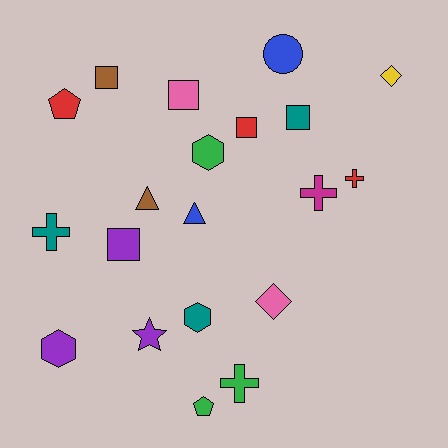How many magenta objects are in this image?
There is 1 magenta object.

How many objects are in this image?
There are 20 objects.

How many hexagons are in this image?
There are 3 hexagons.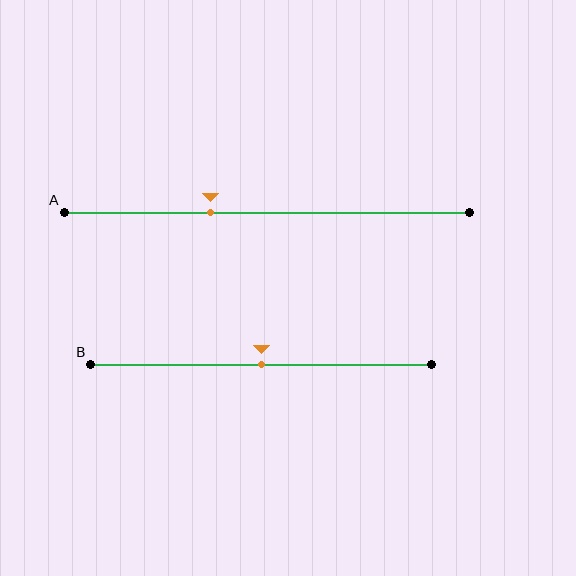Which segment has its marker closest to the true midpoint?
Segment B has its marker closest to the true midpoint.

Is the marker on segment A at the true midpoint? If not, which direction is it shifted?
No, the marker on segment A is shifted to the left by about 14% of the segment length.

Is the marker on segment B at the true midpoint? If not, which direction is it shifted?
Yes, the marker on segment B is at the true midpoint.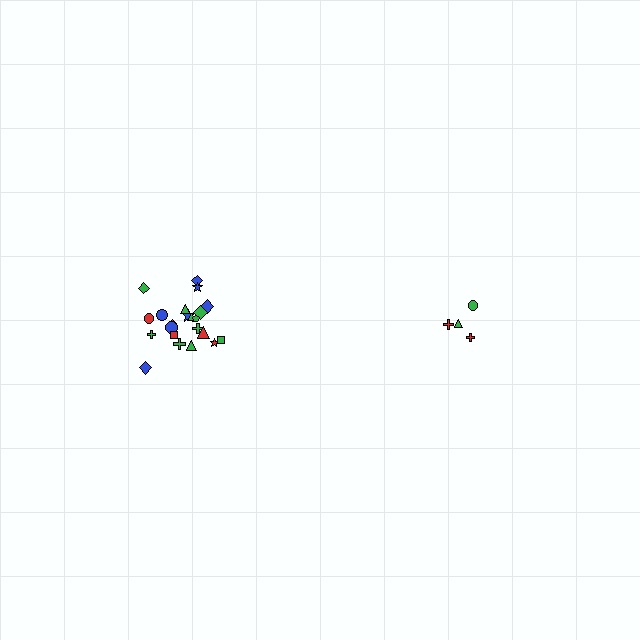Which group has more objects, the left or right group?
The left group.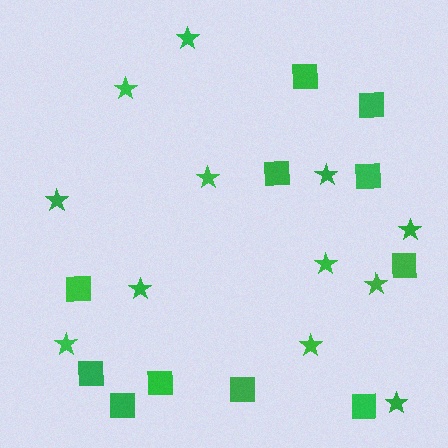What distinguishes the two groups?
There are 2 groups: one group of squares (11) and one group of stars (12).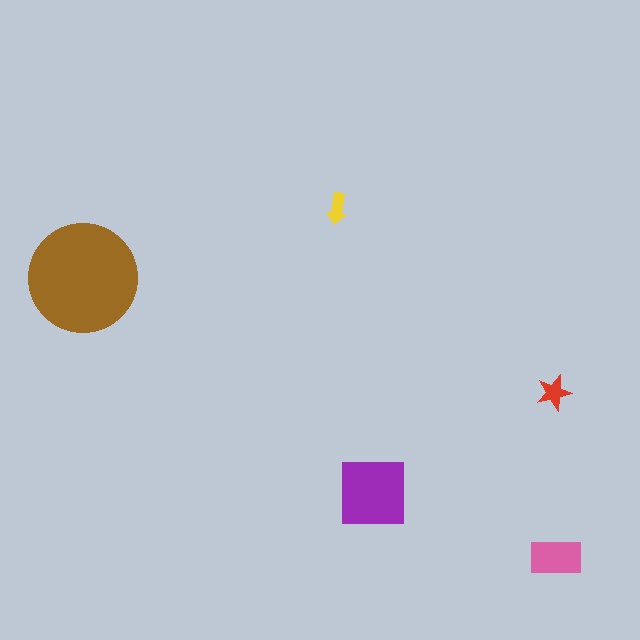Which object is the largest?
The brown circle.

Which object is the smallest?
The yellow arrow.